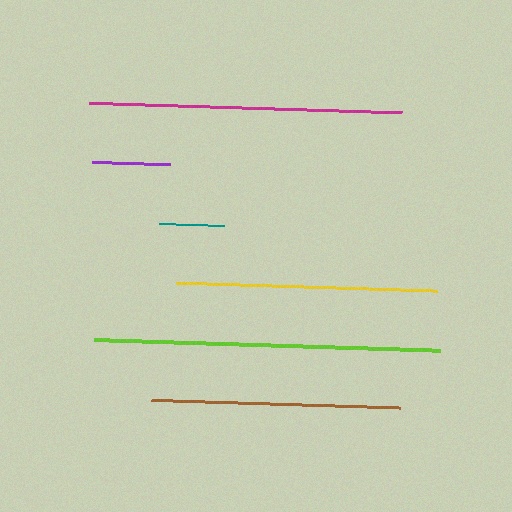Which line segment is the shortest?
The teal line is the shortest at approximately 65 pixels.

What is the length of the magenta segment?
The magenta segment is approximately 313 pixels long.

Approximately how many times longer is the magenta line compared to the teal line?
The magenta line is approximately 4.8 times the length of the teal line.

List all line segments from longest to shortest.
From longest to shortest: lime, magenta, yellow, brown, purple, teal.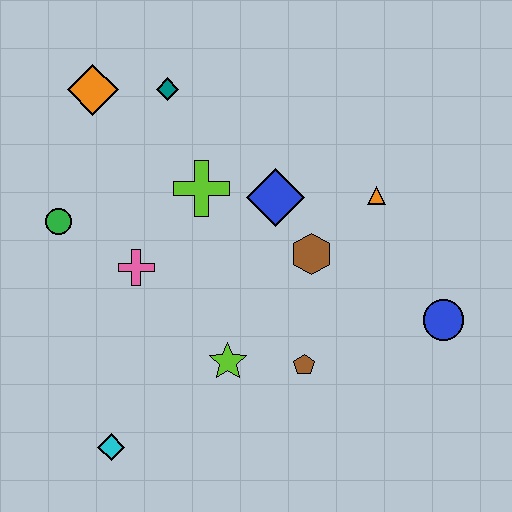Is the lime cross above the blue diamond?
Yes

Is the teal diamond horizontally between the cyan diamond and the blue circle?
Yes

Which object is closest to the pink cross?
The green circle is closest to the pink cross.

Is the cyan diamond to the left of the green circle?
No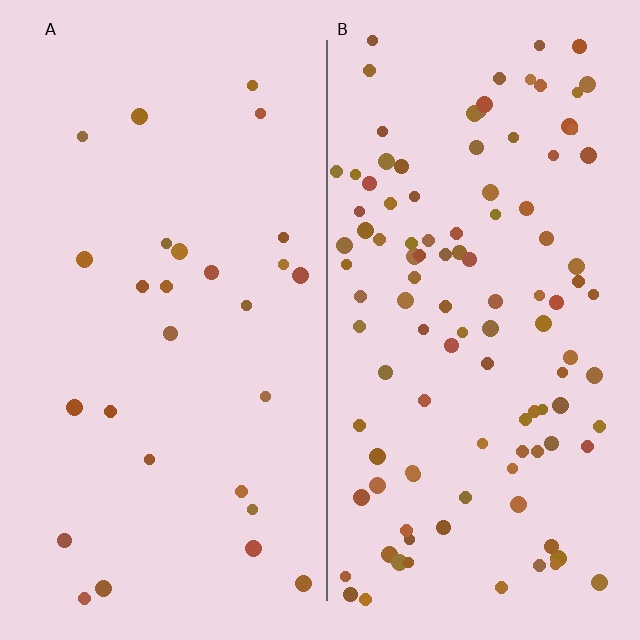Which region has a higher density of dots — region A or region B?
B (the right).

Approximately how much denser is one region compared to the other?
Approximately 4.0× — region B over region A.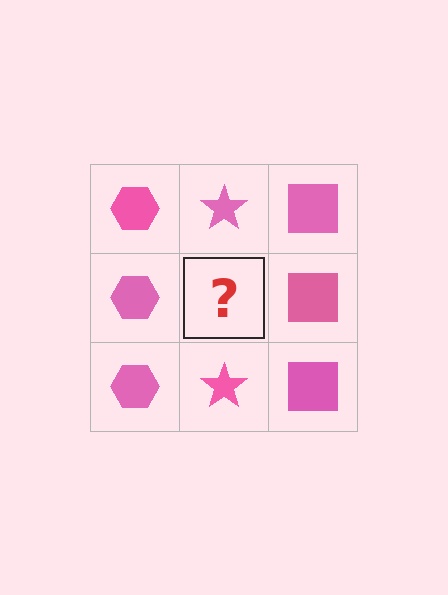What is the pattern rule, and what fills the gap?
The rule is that each column has a consistent shape. The gap should be filled with a pink star.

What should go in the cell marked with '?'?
The missing cell should contain a pink star.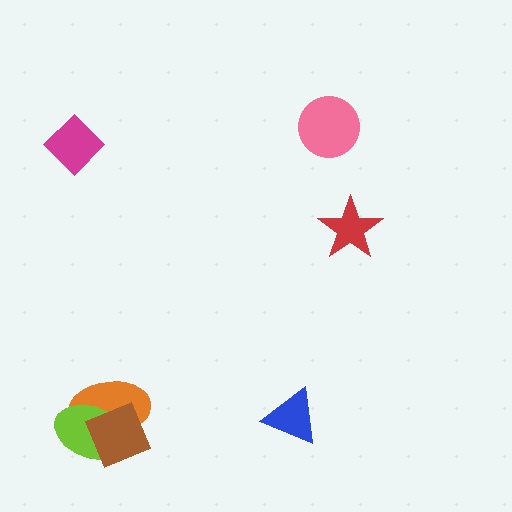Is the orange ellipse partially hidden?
Yes, it is partially covered by another shape.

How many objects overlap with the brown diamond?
2 objects overlap with the brown diamond.